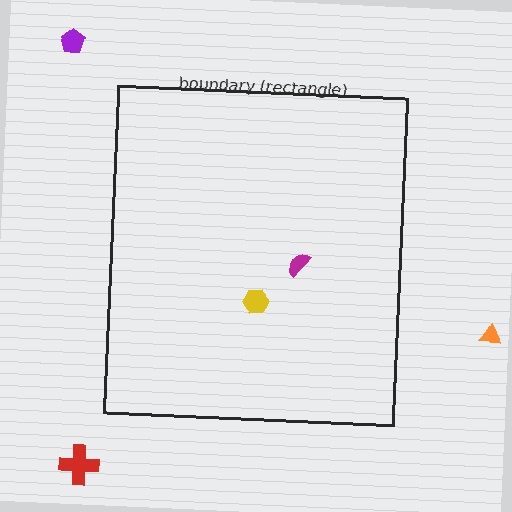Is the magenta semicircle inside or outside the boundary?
Inside.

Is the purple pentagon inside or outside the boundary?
Outside.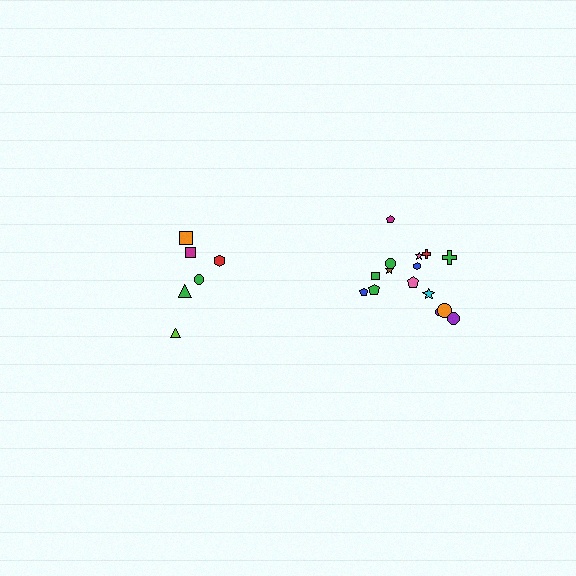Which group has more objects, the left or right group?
The right group.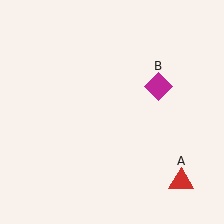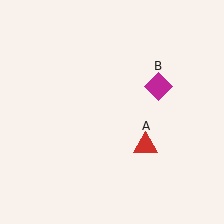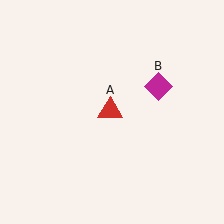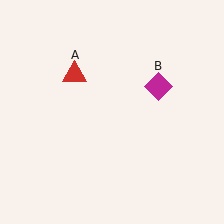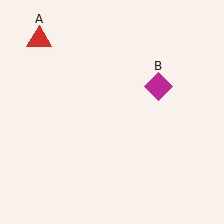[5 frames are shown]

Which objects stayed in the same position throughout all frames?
Magenta diamond (object B) remained stationary.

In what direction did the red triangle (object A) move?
The red triangle (object A) moved up and to the left.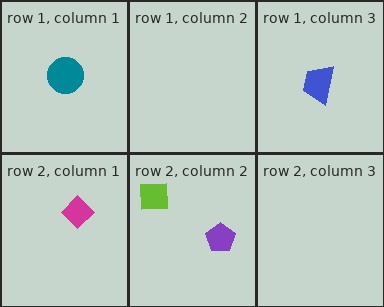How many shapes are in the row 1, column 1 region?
1.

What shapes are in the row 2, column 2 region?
The lime square, the purple pentagon.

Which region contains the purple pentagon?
The row 2, column 2 region.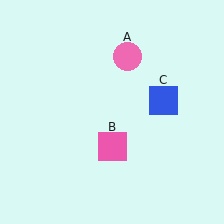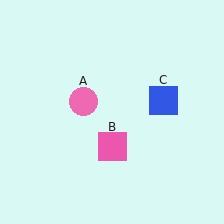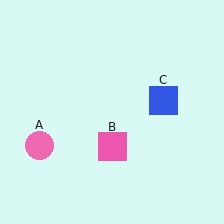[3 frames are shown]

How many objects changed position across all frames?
1 object changed position: pink circle (object A).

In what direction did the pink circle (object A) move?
The pink circle (object A) moved down and to the left.